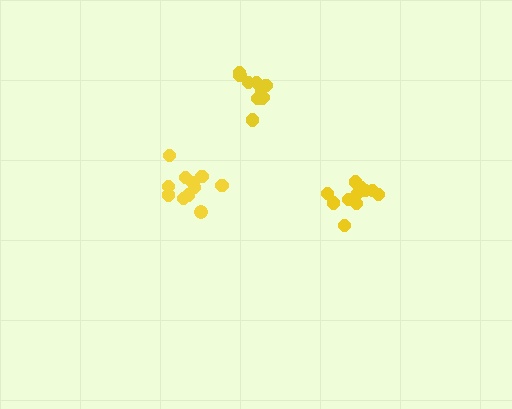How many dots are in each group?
Group 1: 11 dots, Group 2: 10 dots, Group 3: 11 dots (32 total).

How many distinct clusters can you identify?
There are 3 distinct clusters.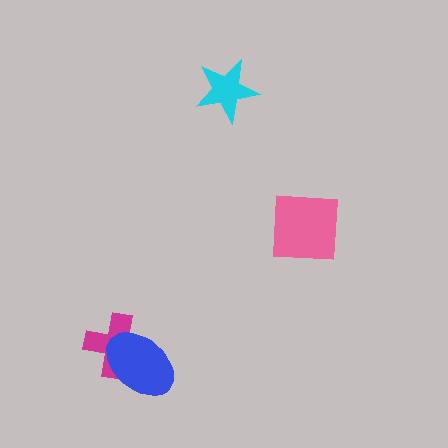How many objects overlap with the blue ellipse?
1 object overlaps with the blue ellipse.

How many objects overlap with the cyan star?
0 objects overlap with the cyan star.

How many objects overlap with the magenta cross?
1 object overlaps with the magenta cross.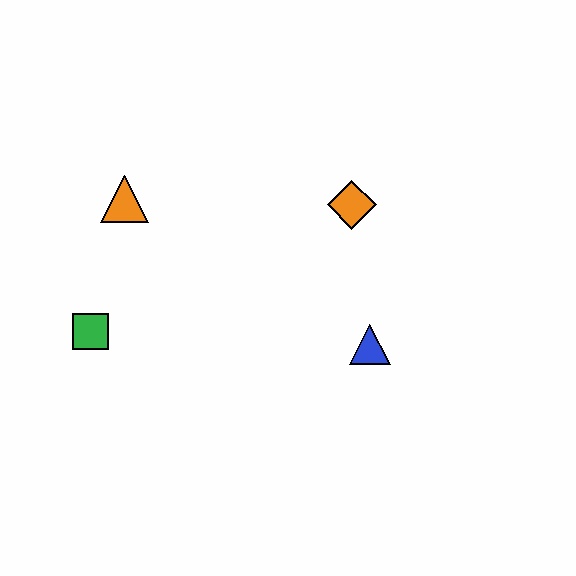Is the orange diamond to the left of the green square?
No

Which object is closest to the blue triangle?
The orange diamond is closest to the blue triangle.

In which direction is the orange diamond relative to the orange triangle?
The orange diamond is to the right of the orange triangle.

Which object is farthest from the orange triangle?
The blue triangle is farthest from the orange triangle.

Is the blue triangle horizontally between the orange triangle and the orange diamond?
No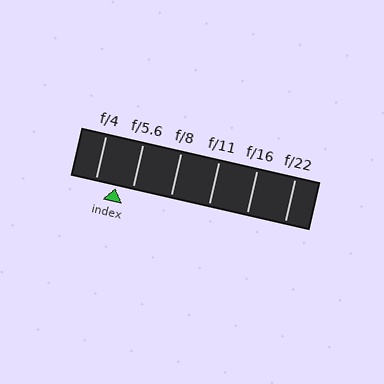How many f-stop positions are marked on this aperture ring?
There are 6 f-stop positions marked.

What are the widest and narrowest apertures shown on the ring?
The widest aperture shown is f/4 and the narrowest is f/22.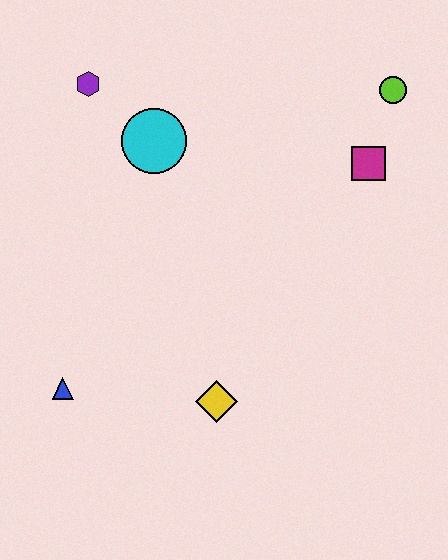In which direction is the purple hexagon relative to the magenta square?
The purple hexagon is to the left of the magenta square.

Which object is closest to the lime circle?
The magenta square is closest to the lime circle.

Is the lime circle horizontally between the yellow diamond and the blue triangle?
No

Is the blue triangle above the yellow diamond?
Yes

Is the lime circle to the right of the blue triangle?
Yes